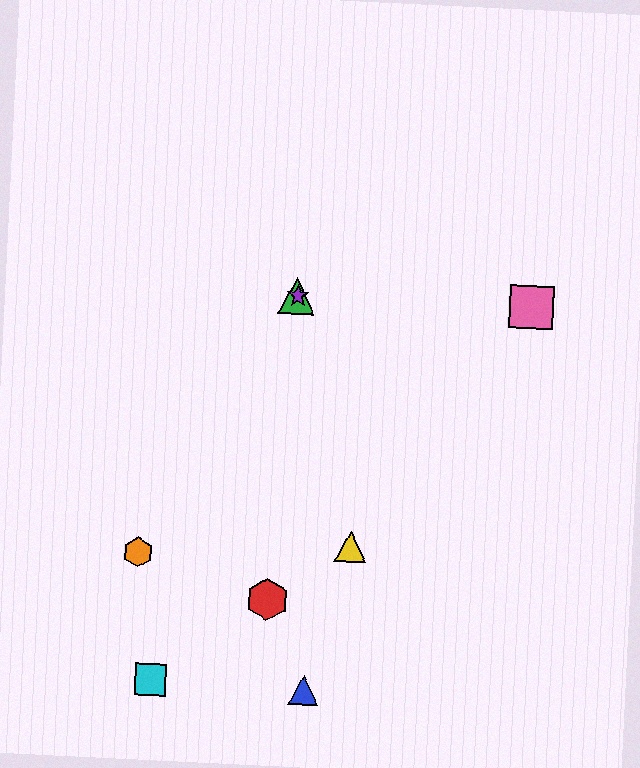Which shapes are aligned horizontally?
The green triangle, the purple star, the pink square are aligned horizontally.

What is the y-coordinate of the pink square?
The pink square is at y≈307.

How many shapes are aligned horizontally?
3 shapes (the green triangle, the purple star, the pink square) are aligned horizontally.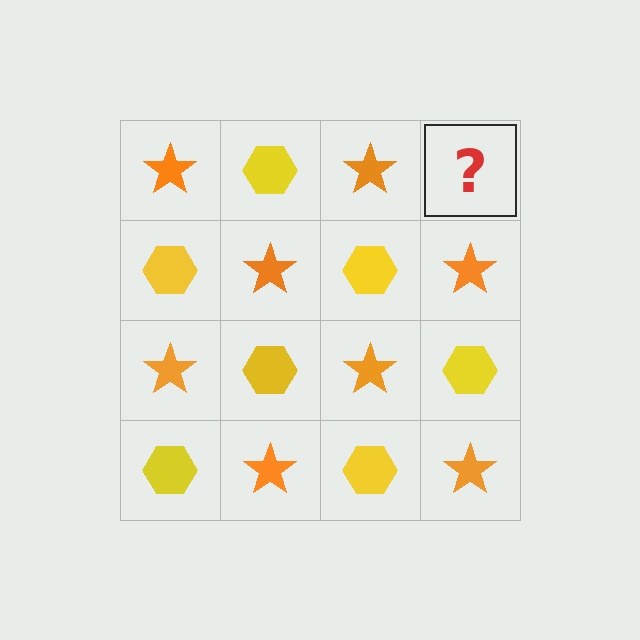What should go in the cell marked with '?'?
The missing cell should contain a yellow hexagon.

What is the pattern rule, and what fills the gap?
The rule is that it alternates orange star and yellow hexagon in a checkerboard pattern. The gap should be filled with a yellow hexagon.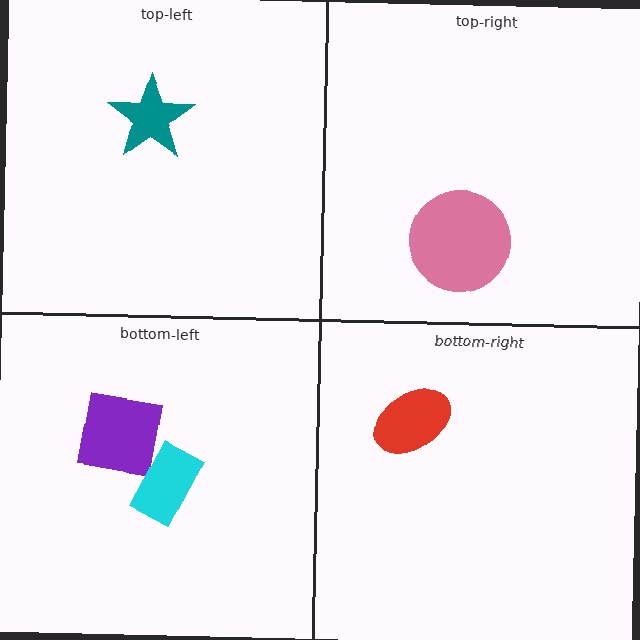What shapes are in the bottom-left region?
The purple square, the cyan rectangle.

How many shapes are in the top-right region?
1.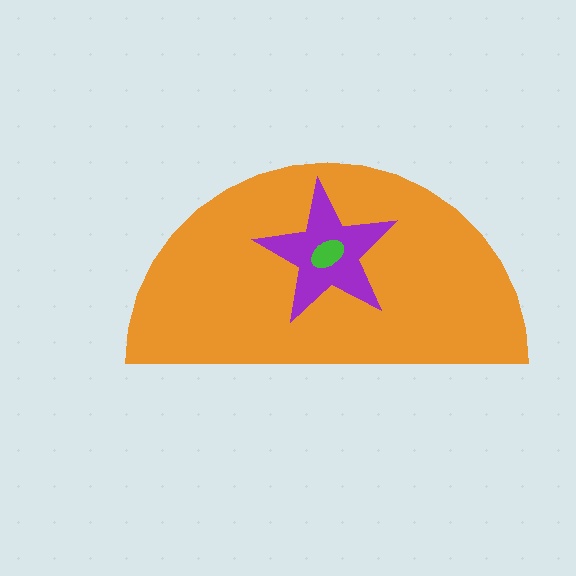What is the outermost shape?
The orange semicircle.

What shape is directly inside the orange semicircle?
The purple star.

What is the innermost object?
The green ellipse.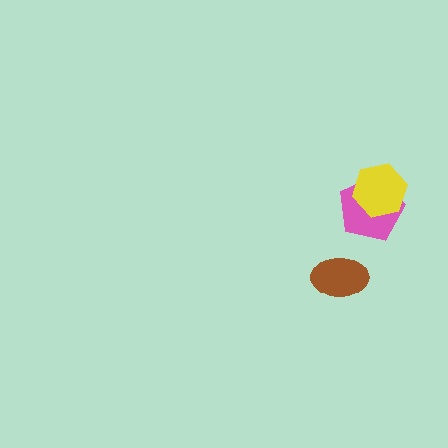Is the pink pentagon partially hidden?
Yes, it is partially covered by another shape.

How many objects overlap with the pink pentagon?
1 object overlaps with the pink pentagon.